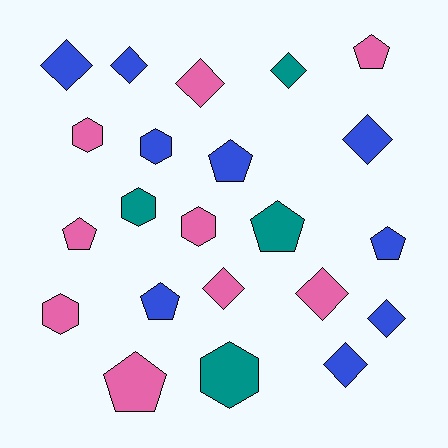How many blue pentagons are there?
There are 3 blue pentagons.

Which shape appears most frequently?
Diamond, with 9 objects.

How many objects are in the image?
There are 22 objects.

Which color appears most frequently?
Pink, with 9 objects.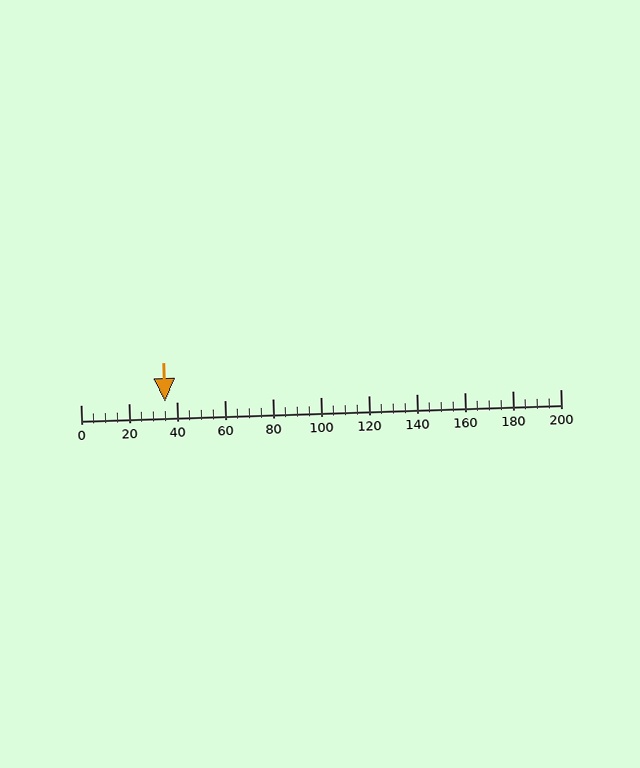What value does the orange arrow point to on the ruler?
The orange arrow points to approximately 35.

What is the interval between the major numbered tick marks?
The major tick marks are spaced 20 units apart.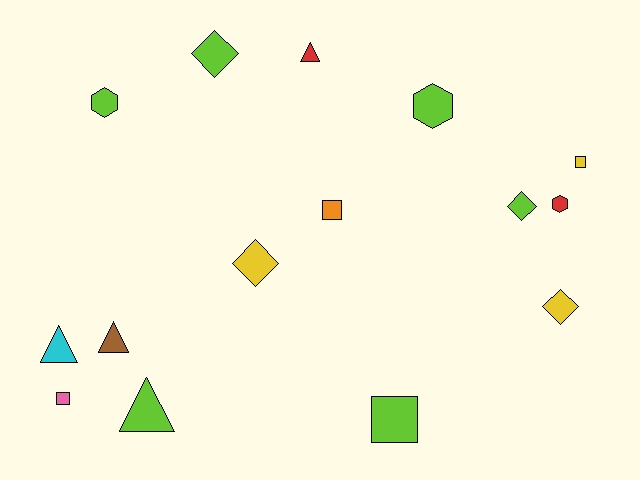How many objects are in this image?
There are 15 objects.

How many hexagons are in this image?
There are 3 hexagons.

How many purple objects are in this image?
There are no purple objects.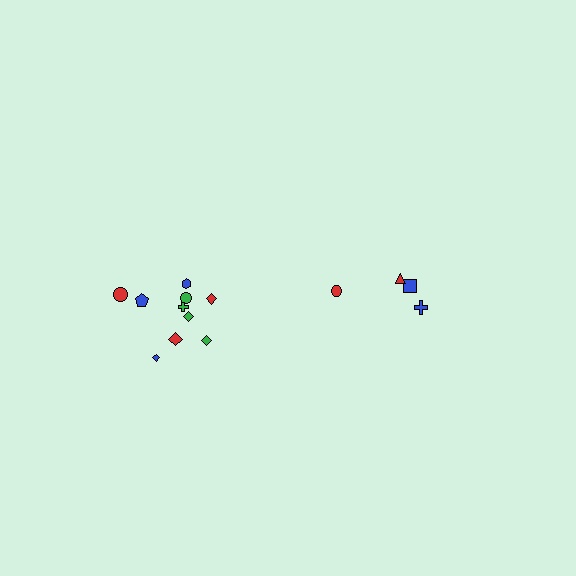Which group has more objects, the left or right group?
The left group.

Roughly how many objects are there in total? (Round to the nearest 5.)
Roughly 15 objects in total.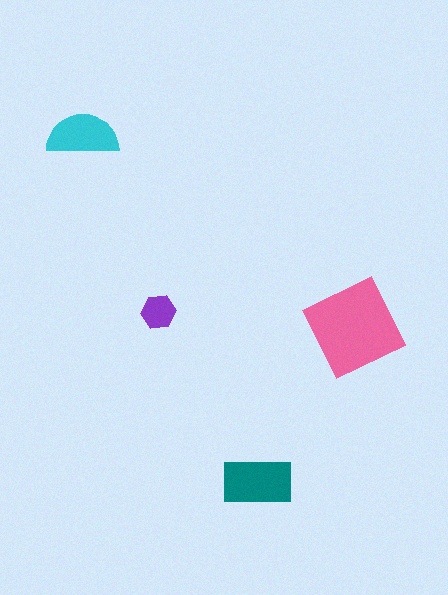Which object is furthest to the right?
The pink square is rightmost.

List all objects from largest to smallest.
The pink square, the teal rectangle, the cyan semicircle, the purple hexagon.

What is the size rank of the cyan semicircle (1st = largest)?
3rd.